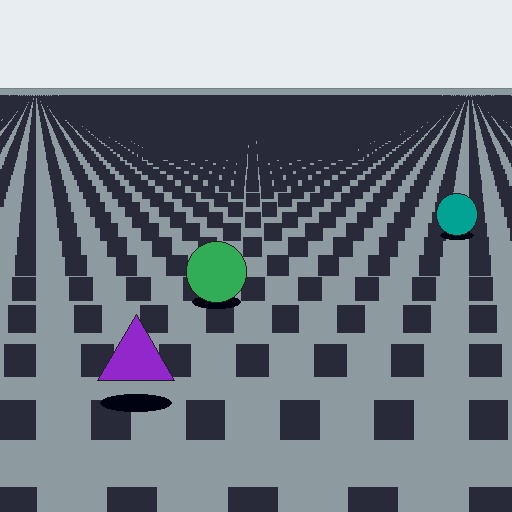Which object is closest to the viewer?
The purple triangle is closest. The texture marks near it are larger and more spread out.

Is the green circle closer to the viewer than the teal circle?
Yes. The green circle is closer — you can tell from the texture gradient: the ground texture is coarser near it.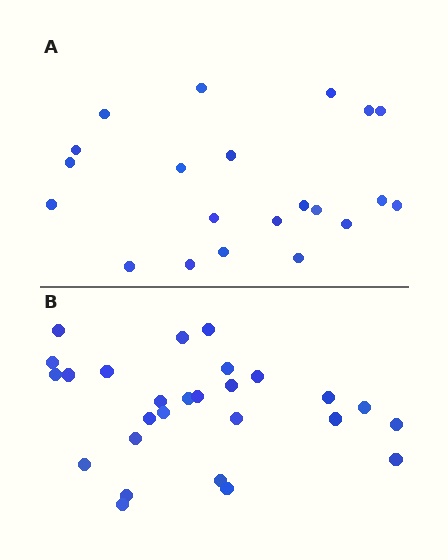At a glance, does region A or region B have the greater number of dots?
Region B (the bottom region) has more dots.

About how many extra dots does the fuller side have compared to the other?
Region B has about 6 more dots than region A.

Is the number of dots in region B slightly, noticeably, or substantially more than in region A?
Region B has noticeably more, but not dramatically so. The ratio is roughly 1.3 to 1.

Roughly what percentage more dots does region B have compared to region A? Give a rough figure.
About 30% more.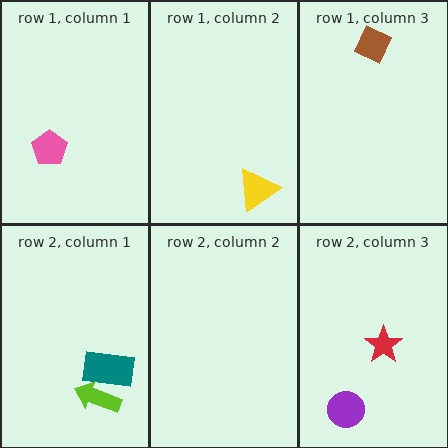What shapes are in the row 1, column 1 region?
The pink pentagon.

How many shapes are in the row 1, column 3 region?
1.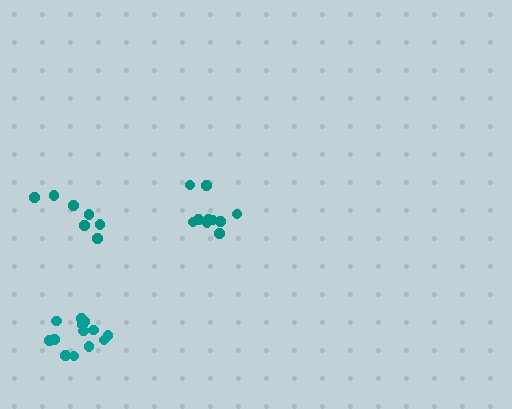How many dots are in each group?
Group 1: 7 dots, Group 2: 10 dots, Group 3: 13 dots (30 total).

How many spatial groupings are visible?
There are 3 spatial groupings.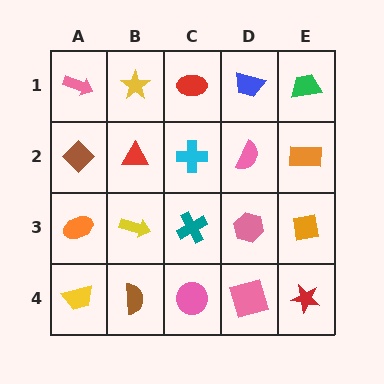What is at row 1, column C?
A red ellipse.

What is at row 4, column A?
A yellow trapezoid.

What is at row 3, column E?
An orange square.